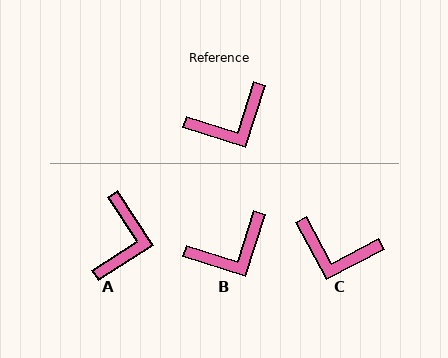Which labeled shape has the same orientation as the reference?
B.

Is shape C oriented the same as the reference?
No, it is off by about 45 degrees.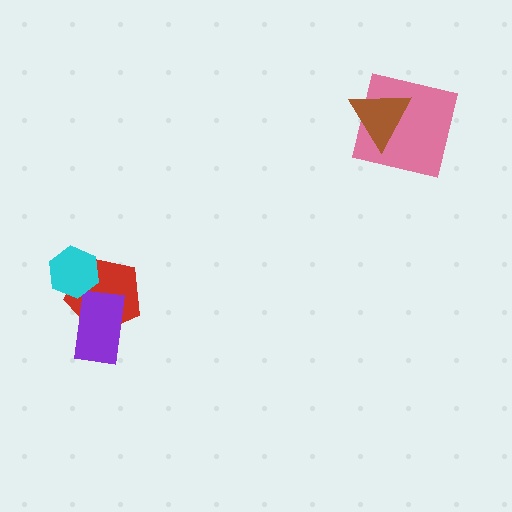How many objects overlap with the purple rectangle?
1 object overlaps with the purple rectangle.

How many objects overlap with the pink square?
1 object overlaps with the pink square.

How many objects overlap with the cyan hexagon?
1 object overlaps with the cyan hexagon.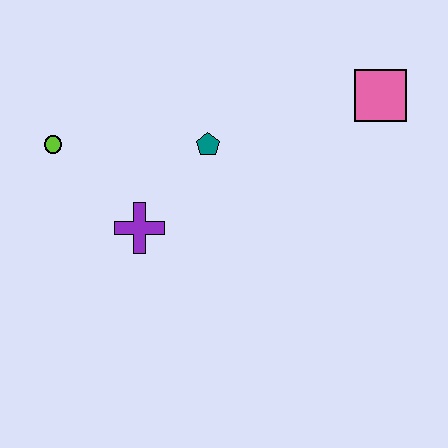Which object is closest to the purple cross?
The teal pentagon is closest to the purple cross.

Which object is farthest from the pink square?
The lime circle is farthest from the pink square.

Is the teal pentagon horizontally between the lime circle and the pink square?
Yes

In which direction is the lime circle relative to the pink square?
The lime circle is to the left of the pink square.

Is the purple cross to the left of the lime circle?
No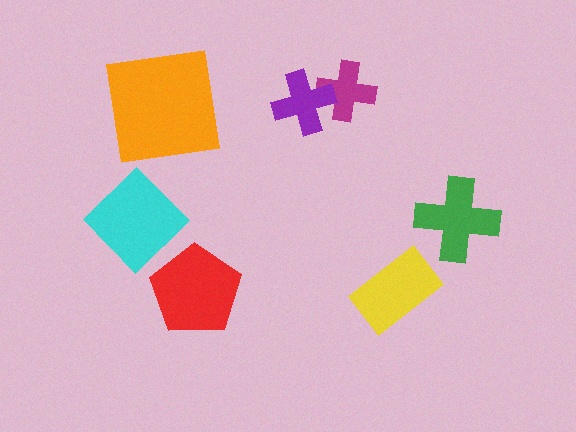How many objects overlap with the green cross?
0 objects overlap with the green cross.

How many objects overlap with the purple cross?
1 object overlaps with the purple cross.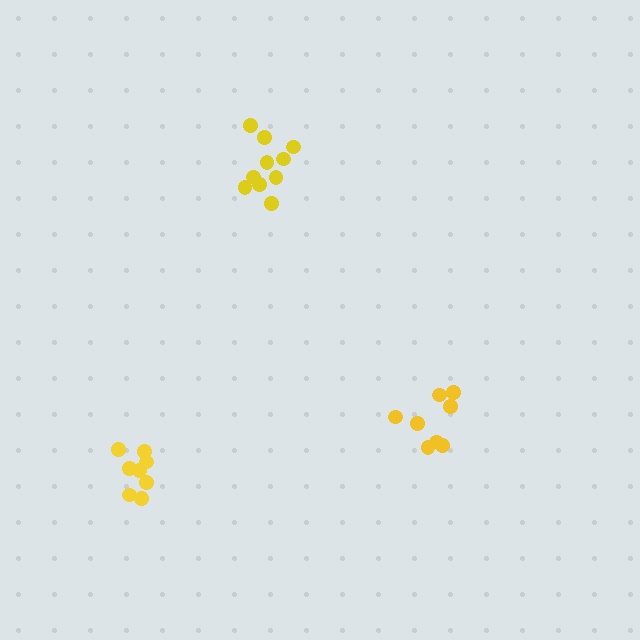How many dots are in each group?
Group 1: 8 dots, Group 2: 10 dots, Group 3: 8 dots (26 total).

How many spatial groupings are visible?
There are 3 spatial groupings.